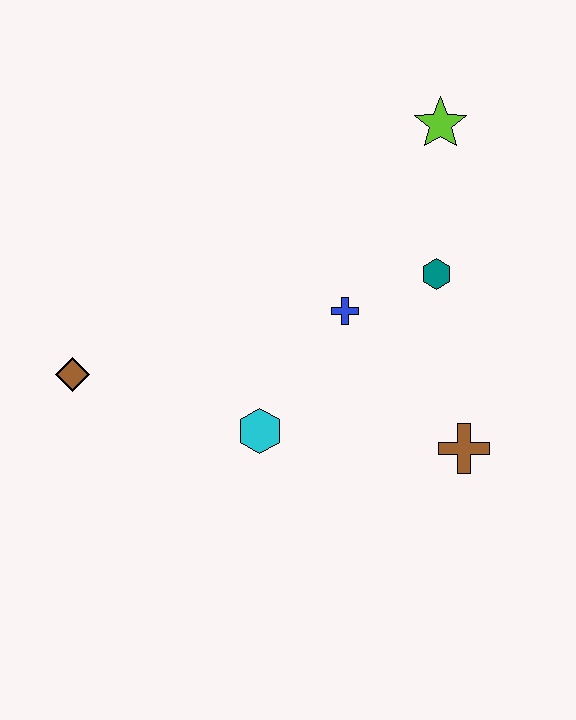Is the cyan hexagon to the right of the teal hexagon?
No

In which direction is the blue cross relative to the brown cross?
The blue cross is above the brown cross.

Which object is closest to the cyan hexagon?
The blue cross is closest to the cyan hexagon.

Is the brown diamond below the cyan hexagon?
No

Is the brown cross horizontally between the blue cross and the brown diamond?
No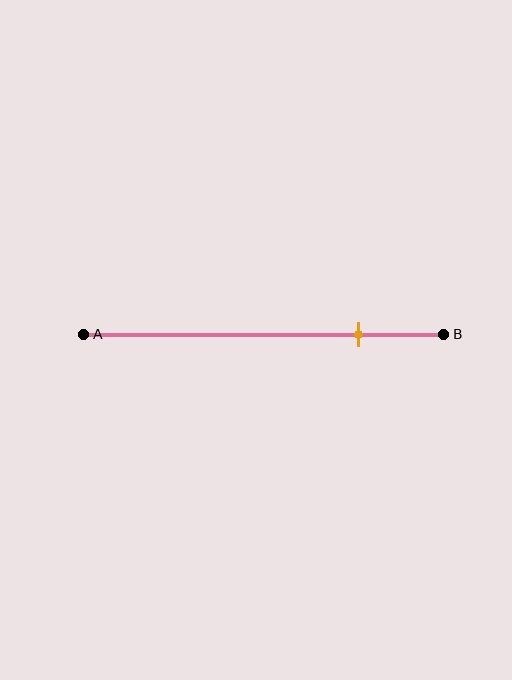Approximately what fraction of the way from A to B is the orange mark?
The orange mark is approximately 75% of the way from A to B.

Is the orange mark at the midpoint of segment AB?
No, the mark is at about 75% from A, not at the 50% midpoint.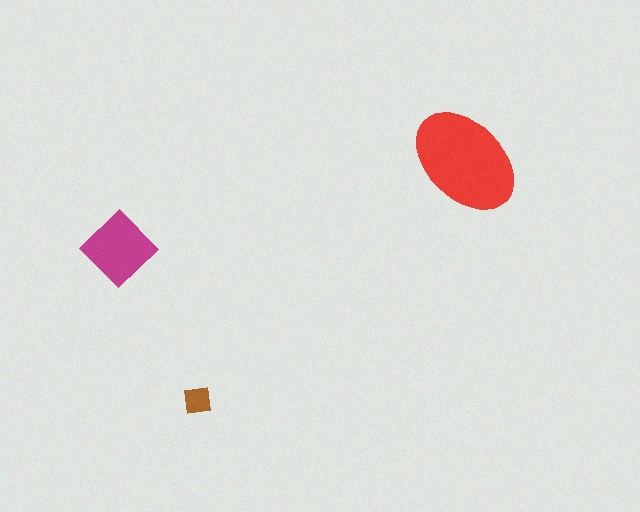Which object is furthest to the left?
The magenta diamond is leftmost.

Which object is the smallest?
The brown square.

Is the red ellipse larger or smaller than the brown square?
Larger.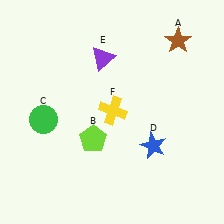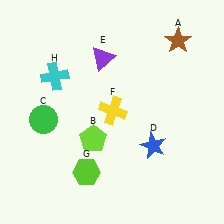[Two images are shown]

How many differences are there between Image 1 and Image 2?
There are 2 differences between the two images.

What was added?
A lime hexagon (G), a cyan cross (H) were added in Image 2.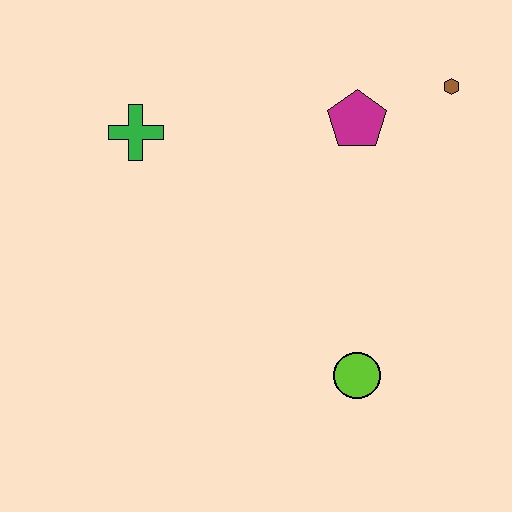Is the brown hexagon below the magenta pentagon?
No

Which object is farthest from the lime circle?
The green cross is farthest from the lime circle.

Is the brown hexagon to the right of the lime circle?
Yes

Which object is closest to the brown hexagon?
The magenta pentagon is closest to the brown hexagon.